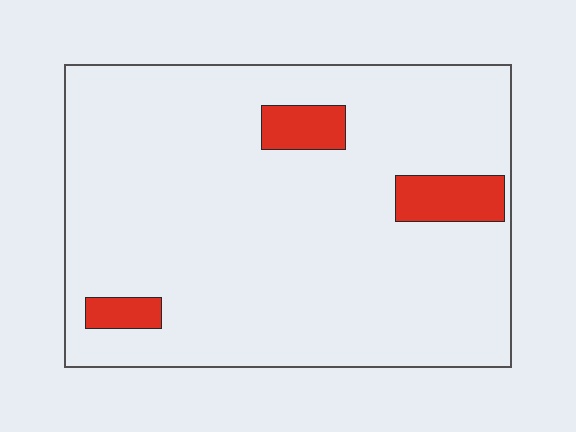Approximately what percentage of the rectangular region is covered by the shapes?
Approximately 10%.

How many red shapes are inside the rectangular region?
3.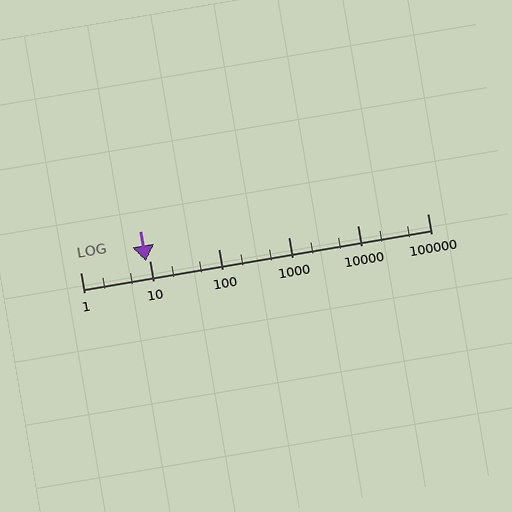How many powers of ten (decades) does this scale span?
The scale spans 5 decades, from 1 to 100000.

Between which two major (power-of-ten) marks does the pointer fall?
The pointer is between 1 and 10.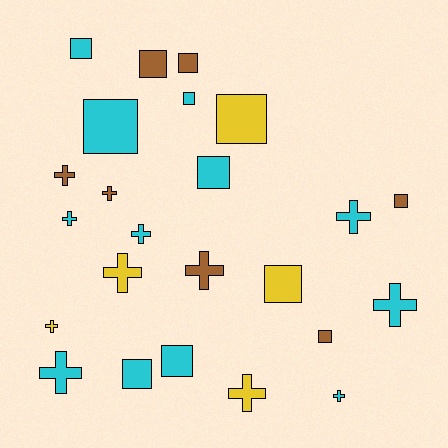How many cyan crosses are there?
There are 6 cyan crosses.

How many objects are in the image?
There are 24 objects.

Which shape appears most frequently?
Square, with 12 objects.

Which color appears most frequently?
Cyan, with 12 objects.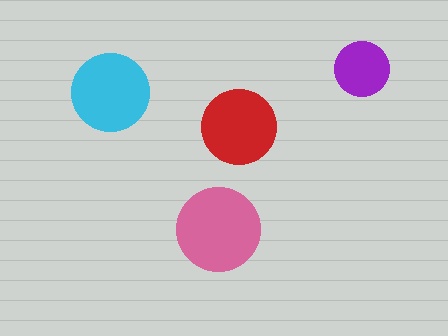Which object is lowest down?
The pink circle is bottommost.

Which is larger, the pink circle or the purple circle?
The pink one.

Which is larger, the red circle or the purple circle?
The red one.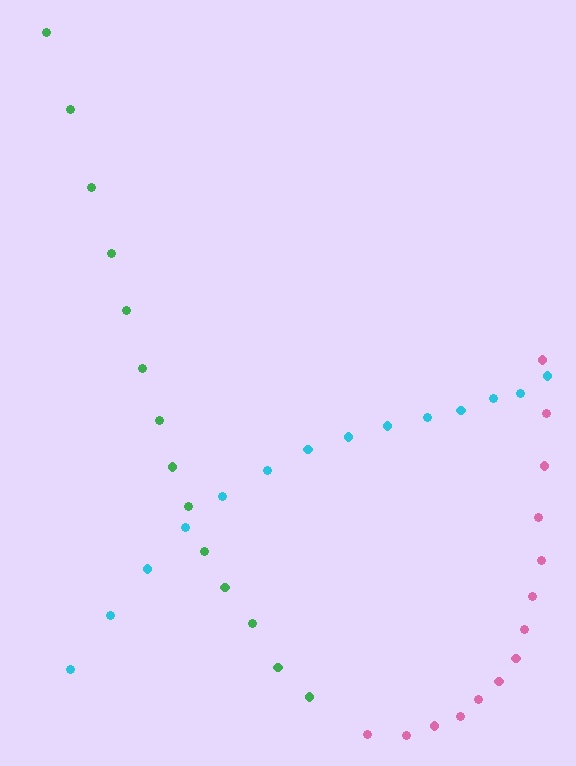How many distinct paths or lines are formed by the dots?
There are 3 distinct paths.